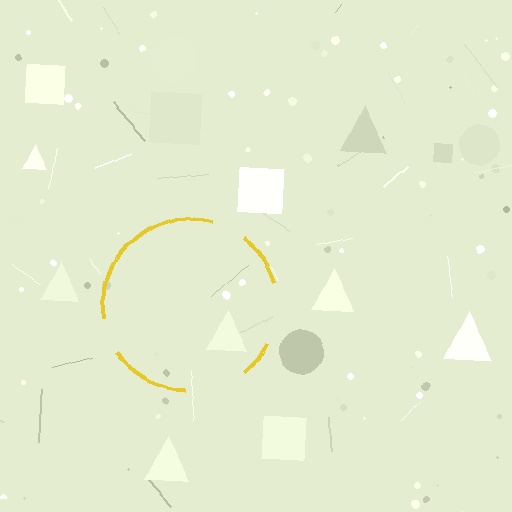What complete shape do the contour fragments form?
The contour fragments form a circle.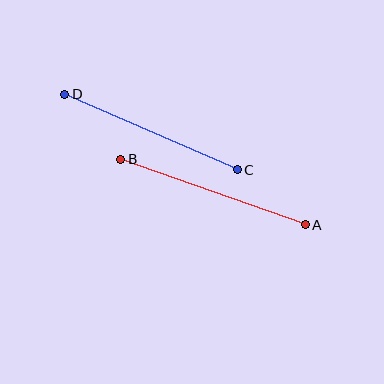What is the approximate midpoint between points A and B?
The midpoint is at approximately (213, 192) pixels.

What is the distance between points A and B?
The distance is approximately 195 pixels.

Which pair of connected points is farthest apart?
Points A and B are farthest apart.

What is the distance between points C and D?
The distance is approximately 188 pixels.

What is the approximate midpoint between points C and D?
The midpoint is at approximately (151, 132) pixels.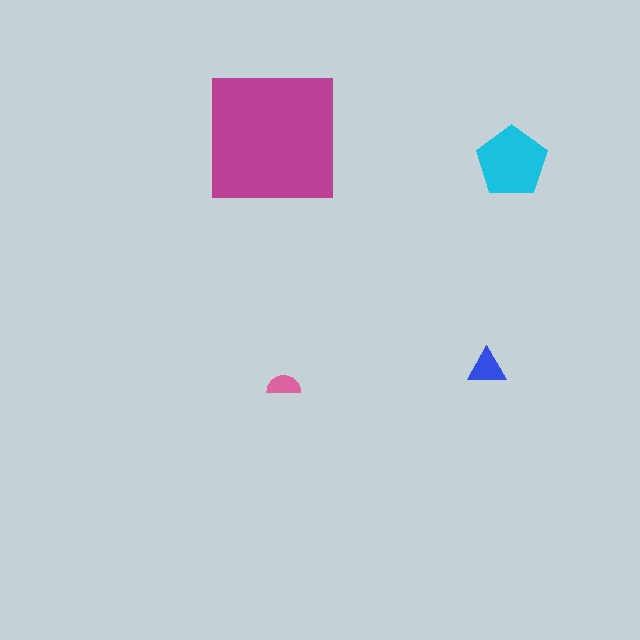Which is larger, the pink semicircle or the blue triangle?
The blue triangle.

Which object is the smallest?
The pink semicircle.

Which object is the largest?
The magenta square.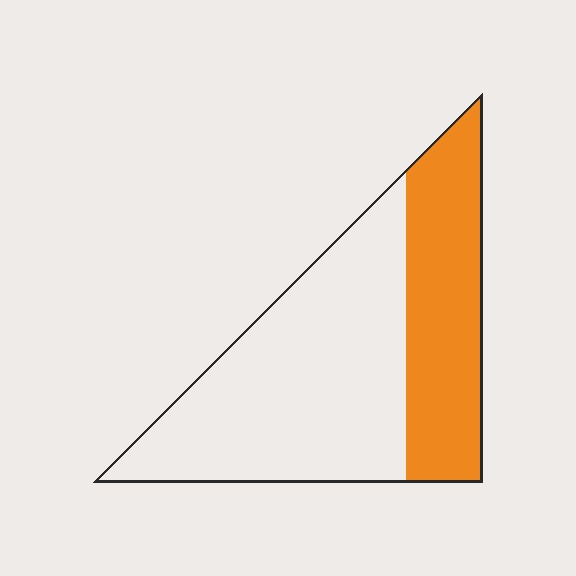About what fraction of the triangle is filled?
About three eighths (3/8).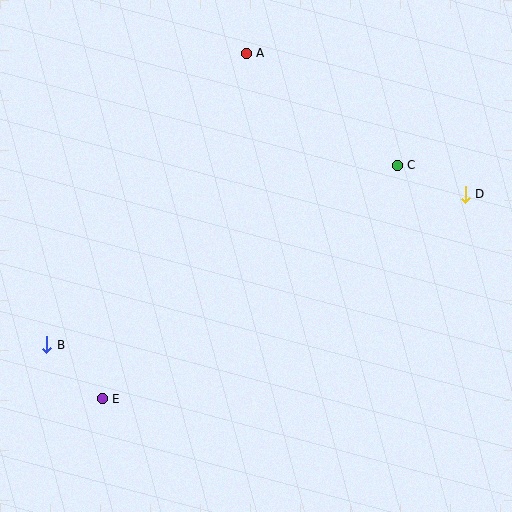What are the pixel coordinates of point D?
Point D is at (465, 194).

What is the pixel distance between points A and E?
The distance between A and E is 375 pixels.